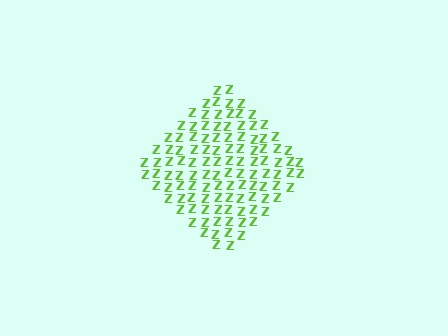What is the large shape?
The large shape is a diamond.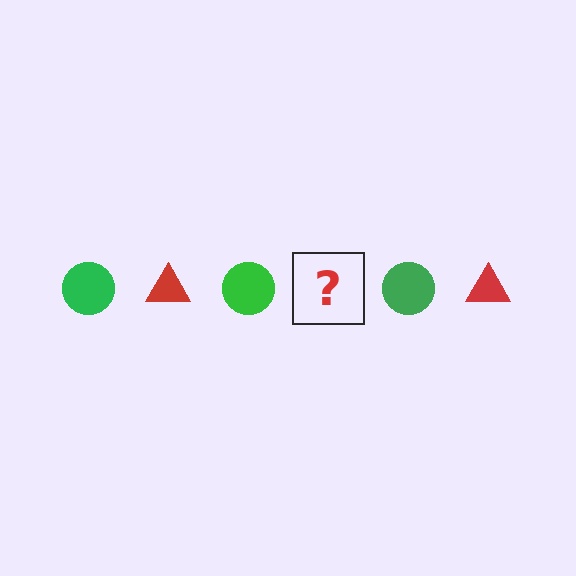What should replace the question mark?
The question mark should be replaced with a red triangle.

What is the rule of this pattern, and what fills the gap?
The rule is that the pattern alternates between green circle and red triangle. The gap should be filled with a red triangle.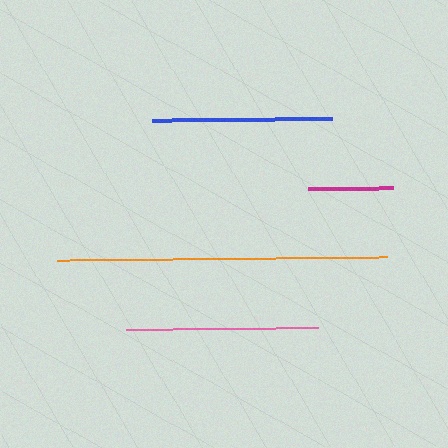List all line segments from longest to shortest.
From longest to shortest: orange, pink, blue, magenta.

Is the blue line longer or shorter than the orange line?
The orange line is longer than the blue line.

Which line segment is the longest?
The orange line is the longest at approximately 329 pixels.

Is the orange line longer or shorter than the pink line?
The orange line is longer than the pink line.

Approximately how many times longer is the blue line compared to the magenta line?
The blue line is approximately 2.1 times the length of the magenta line.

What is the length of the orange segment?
The orange segment is approximately 329 pixels long.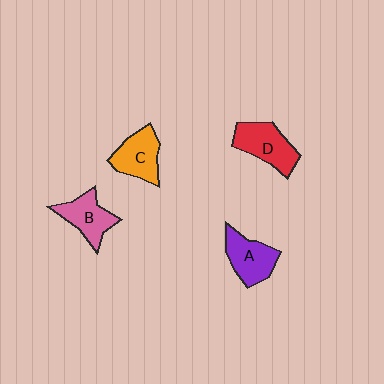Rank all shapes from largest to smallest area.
From largest to smallest: D (red), A (purple), C (orange), B (pink).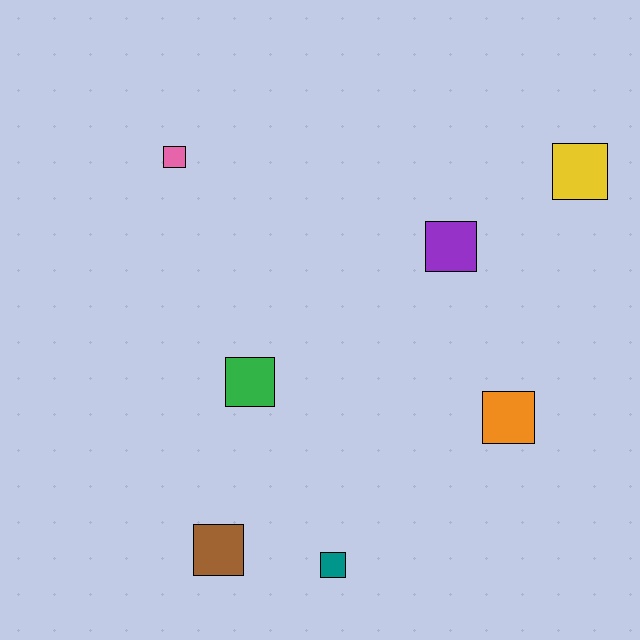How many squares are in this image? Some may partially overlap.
There are 7 squares.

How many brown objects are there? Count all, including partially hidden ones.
There is 1 brown object.